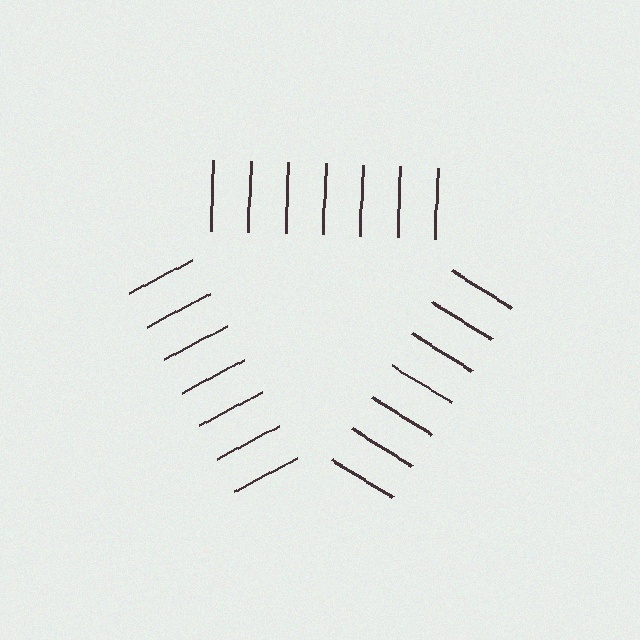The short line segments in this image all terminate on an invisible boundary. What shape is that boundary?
An illusory triangle — the line segments terminate on its edges but no continuous stroke is drawn.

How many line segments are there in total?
21 — 7 along each of the 3 edges.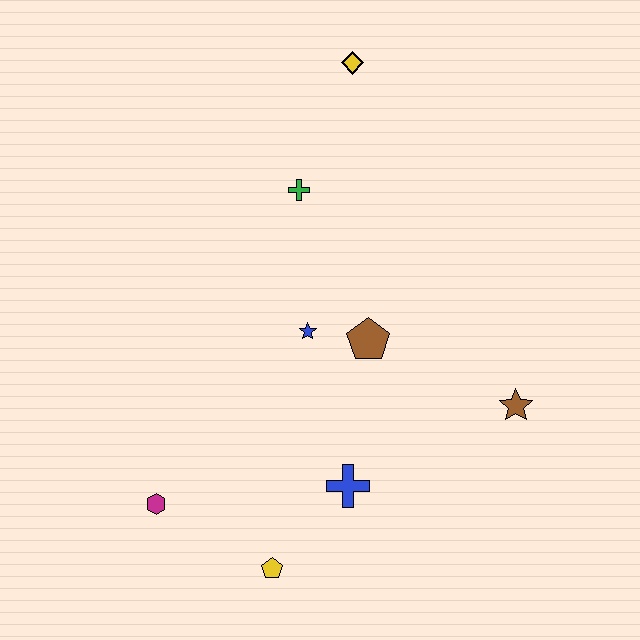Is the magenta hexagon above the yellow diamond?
No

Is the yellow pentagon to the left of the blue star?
Yes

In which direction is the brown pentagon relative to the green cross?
The brown pentagon is below the green cross.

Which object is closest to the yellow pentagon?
The blue cross is closest to the yellow pentagon.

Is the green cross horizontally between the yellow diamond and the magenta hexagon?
Yes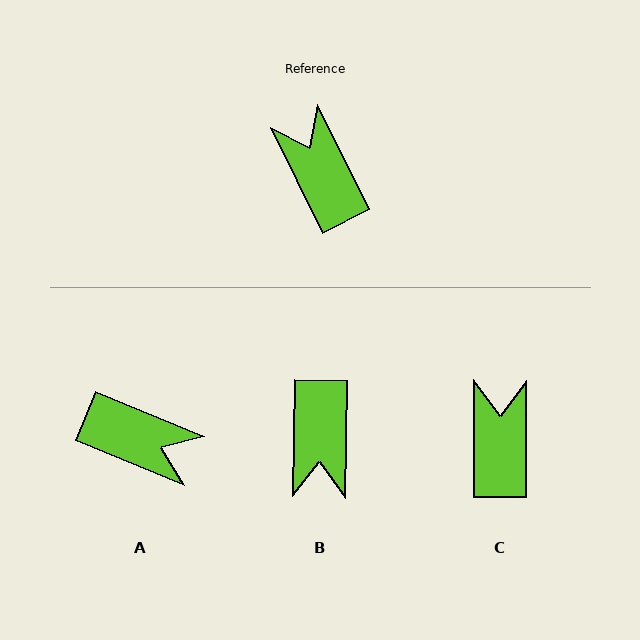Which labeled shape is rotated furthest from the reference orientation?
B, about 153 degrees away.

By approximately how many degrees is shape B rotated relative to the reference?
Approximately 153 degrees counter-clockwise.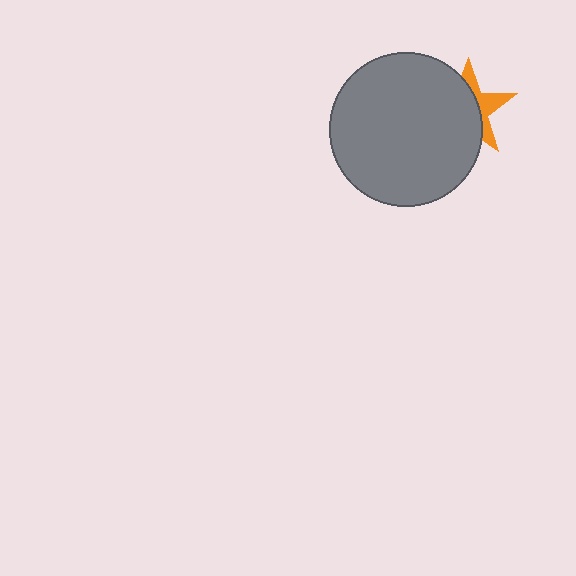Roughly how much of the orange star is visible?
A small part of it is visible (roughly 36%).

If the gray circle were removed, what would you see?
You would see the complete orange star.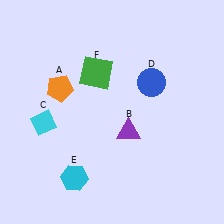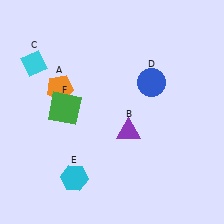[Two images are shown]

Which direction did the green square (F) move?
The green square (F) moved down.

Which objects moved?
The objects that moved are: the cyan diamond (C), the green square (F).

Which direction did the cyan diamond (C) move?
The cyan diamond (C) moved up.